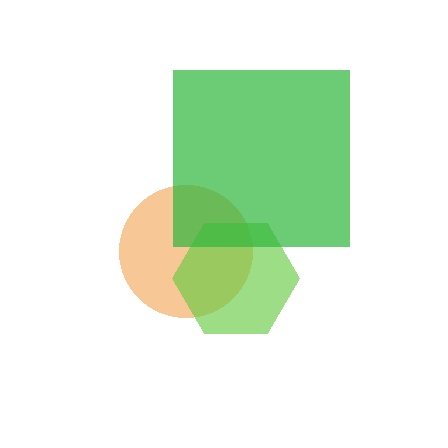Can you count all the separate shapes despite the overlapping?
Yes, there are 3 separate shapes.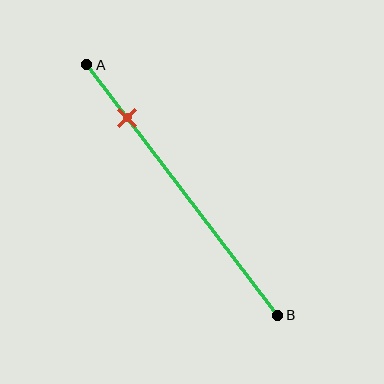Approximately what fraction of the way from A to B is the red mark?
The red mark is approximately 20% of the way from A to B.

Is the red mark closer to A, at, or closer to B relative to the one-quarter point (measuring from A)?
The red mark is closer to point A than the one-quarter point of segment AB.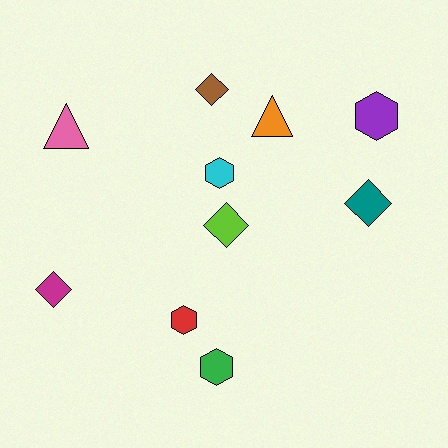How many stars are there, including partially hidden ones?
There are no stars.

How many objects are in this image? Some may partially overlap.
There are 10 objects.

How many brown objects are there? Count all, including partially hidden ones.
There is 1 brown object.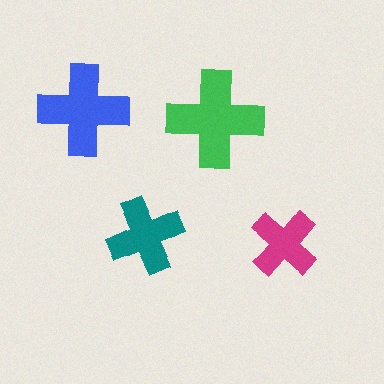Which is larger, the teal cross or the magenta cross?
The teal one.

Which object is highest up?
The blue cross is topmost.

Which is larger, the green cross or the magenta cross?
The green one.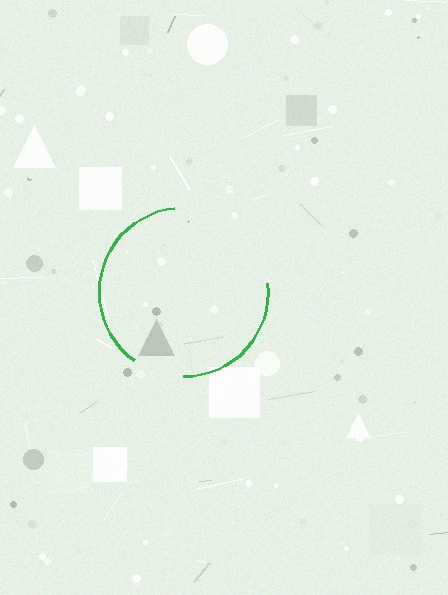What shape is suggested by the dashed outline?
The dashed outline suggests a circle.